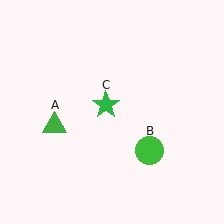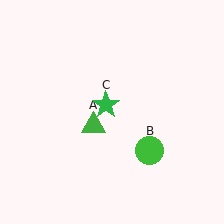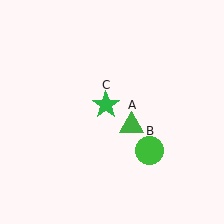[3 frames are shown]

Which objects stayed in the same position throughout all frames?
Green circle (object B) and green star (object C) remained stationary.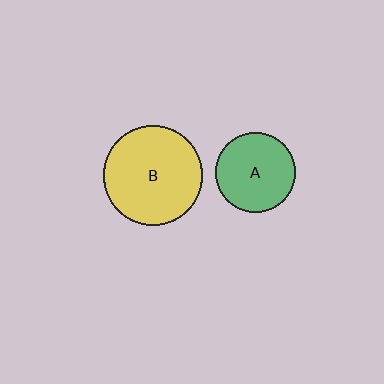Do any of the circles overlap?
No, none of the circles overlap.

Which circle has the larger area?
Circle B (yellow).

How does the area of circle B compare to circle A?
Approximately 1.5 times.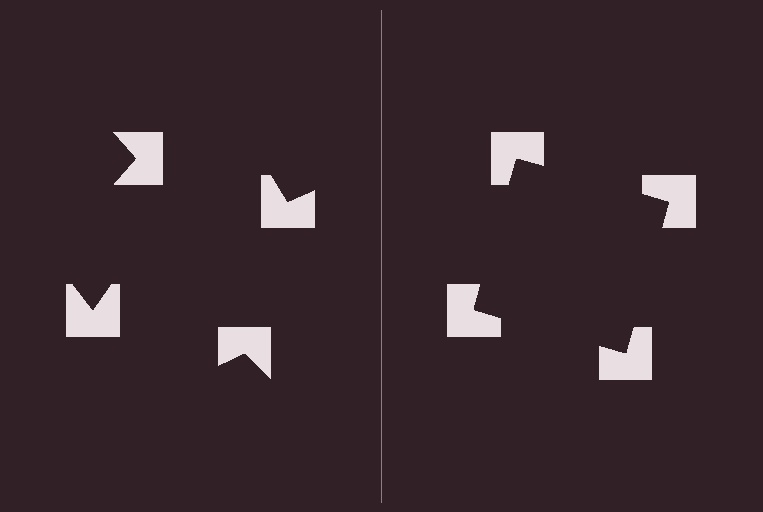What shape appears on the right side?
An illusory square.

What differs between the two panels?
The notched squares are positioned identically on both sides; only the wedge orientations differ. On the right they align to a square; on the left they are misaligned.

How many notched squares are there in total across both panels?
8 — 4 on each side.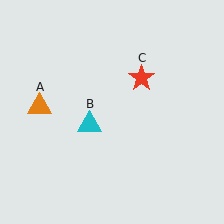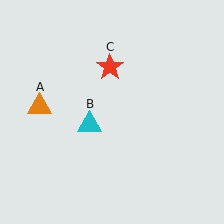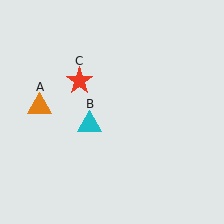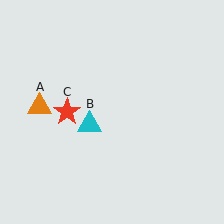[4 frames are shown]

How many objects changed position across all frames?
1 object changed position: red star (object C).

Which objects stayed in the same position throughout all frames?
Orange triangle (object A) and cyan triangle (object B) remained stationary.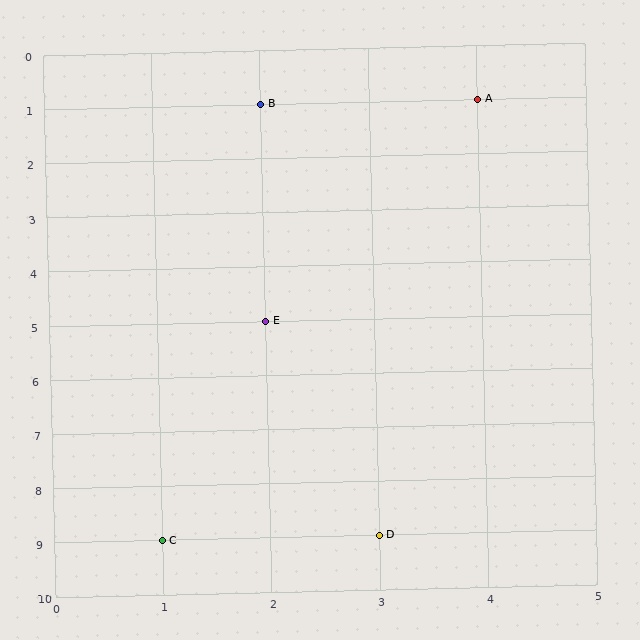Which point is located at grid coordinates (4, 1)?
Point A is at (4, 1).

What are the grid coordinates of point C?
Point C is at grid coordinates (1, 9).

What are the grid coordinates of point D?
Point D is at grid coordinates (3, 9).